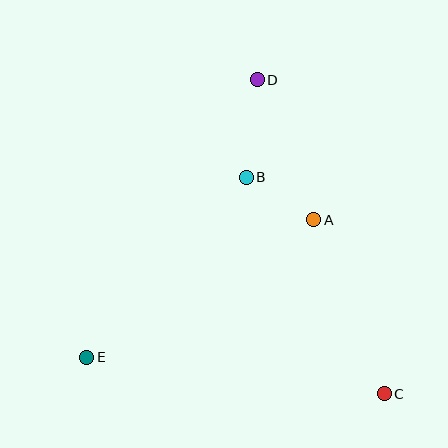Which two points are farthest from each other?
Points C and D are farthest from each other.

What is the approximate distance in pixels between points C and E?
The distance between C and E is approximately 300 pixels.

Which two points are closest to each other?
Points A and B are closest to each other.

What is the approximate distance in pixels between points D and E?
The distance between D and E is approximately 326 pixels.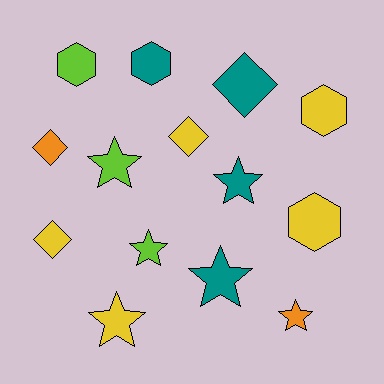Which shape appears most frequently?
Star, with 6 objects.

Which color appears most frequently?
Yellow, with 5 objects.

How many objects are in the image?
There are 14 objects.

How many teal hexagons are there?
There is 1 teal hexagon.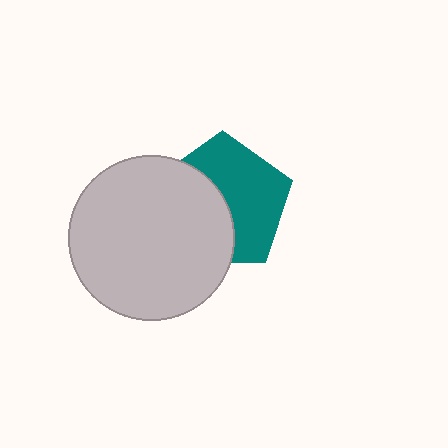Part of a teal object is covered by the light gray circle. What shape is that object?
It is a pentagon.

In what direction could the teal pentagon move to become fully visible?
The teal pentagon could move right. That would shift it out from behind the light gray circle entirely.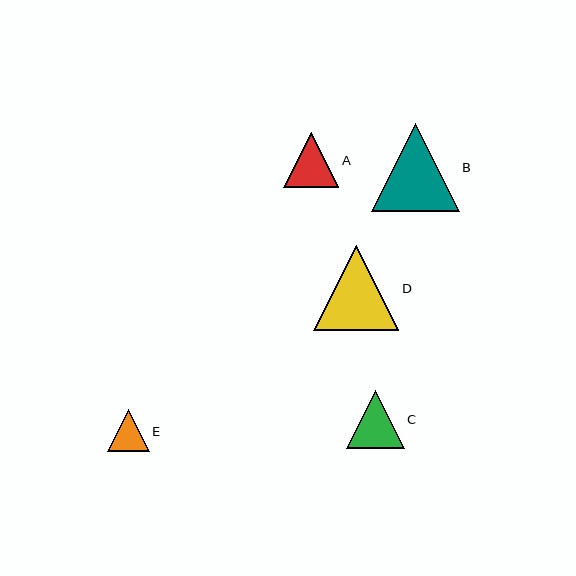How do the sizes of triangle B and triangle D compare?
Triangle B and triangle D are approximately the same size.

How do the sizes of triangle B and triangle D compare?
Triangle B and triangle D are approximately the same size.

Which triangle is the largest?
Triangle B is the largest with a size of approximately 87 pixels.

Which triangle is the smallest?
Triangle E is the smallest with a size of approximately 42 pixels.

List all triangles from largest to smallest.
From largest to smallest: B, D, C, A, E.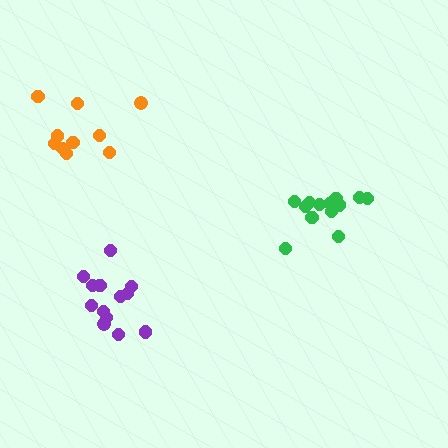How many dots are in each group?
Group 1: 10 dots, Group 2: 13 dots, Group 3: 14 dots (37 total).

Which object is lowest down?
The purple cluster is bottommost.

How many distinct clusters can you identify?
There are 3 distinct clusters.